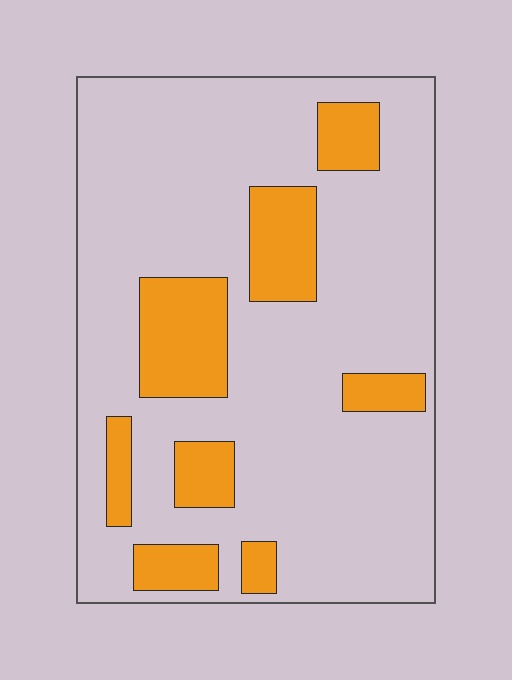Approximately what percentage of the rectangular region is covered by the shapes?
Approximately 20%.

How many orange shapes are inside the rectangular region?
8.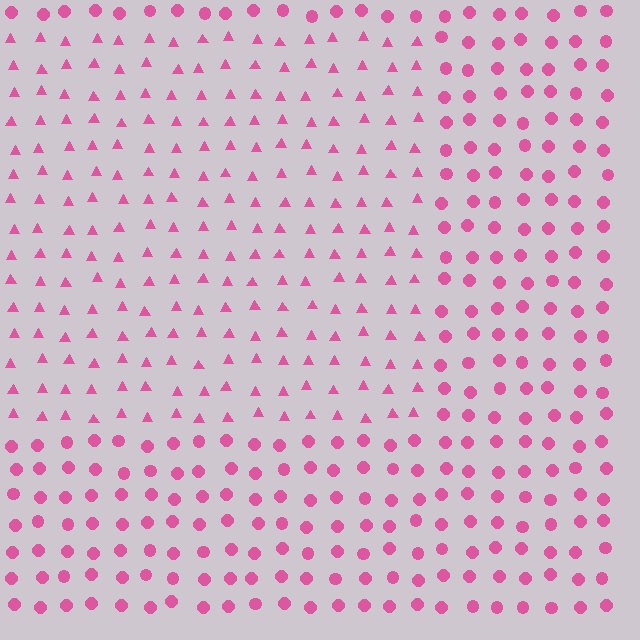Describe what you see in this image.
The image is filled with small pink elements arranged in a uniform grid. A rectangle-shaped region contains triangles, while the surrounding area contains circles. The boundary is defined purely by the change in element shape.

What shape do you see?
I see a rectangle.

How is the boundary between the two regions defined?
The boundary is defined by a change in element shape: triangles inside vs. circles outside. All elements share the same color and spacing.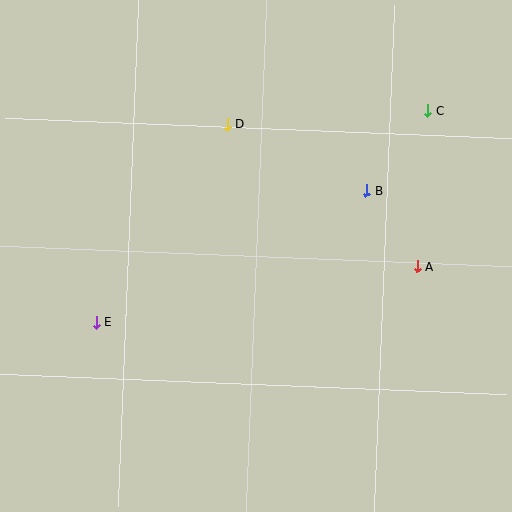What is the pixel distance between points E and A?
The distance between E and A is 325 pixels.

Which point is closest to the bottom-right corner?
Point A is closest to the bottom-right corner.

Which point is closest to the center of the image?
Point B at (366, 191) is closest to the center.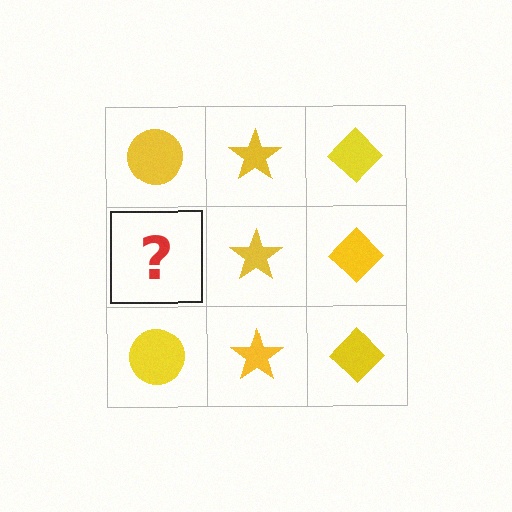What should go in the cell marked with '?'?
The missing cell should contain a yellow circle.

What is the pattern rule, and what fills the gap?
The rule is that each column has a consistent shape. The gap should be filled with a yellow circle.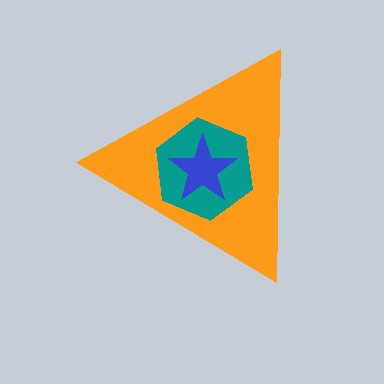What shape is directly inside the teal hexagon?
The blue star.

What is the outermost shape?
The orange triangle.